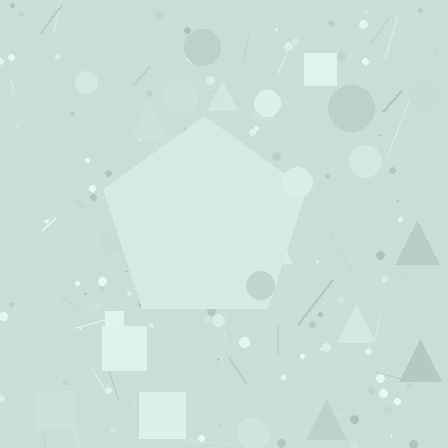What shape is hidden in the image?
A pentagon is hidden in the image.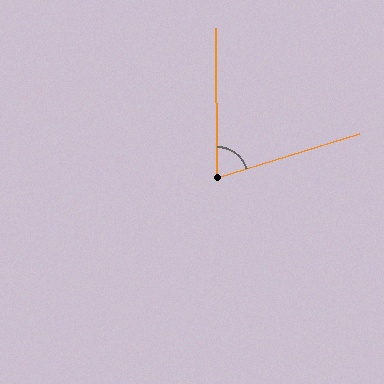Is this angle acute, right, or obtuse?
It is acute.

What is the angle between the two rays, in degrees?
Approximately 73 degrees.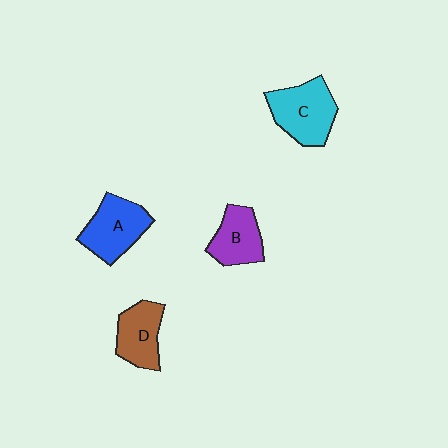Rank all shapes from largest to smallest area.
From largest to smallest: C (cyan), A (blue), D (brown), B (purple).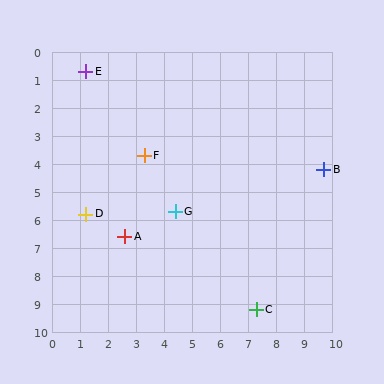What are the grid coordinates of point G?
Point G is at approximately (4.4, 5.7).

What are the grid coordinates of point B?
Point B is at approximately (9.7, 4.2).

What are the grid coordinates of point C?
Point C is at approximately (7.3, 9.2).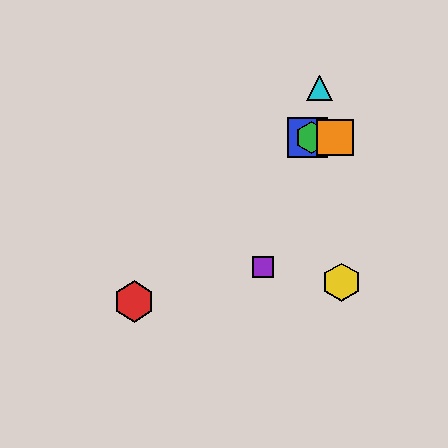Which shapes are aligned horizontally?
The blue square, the green hexagon, the orange square are aligned horizontally.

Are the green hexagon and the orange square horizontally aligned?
Yes, both are at y≈138.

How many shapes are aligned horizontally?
3 shapes (the blue square, the green hexagon, the orange square) are aligned horizontally.